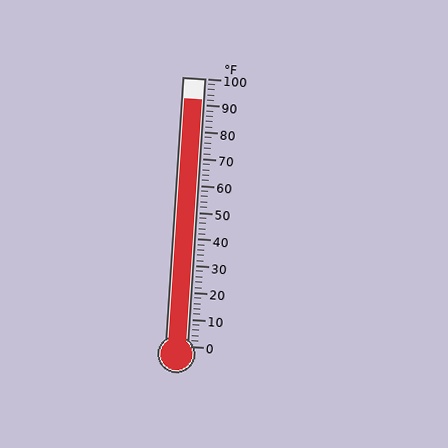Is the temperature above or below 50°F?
The temperature is above 50°F.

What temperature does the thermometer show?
The thermometer shows approximately 92°F.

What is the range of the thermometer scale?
The thermometer scale ranges from 0°F to 100°F.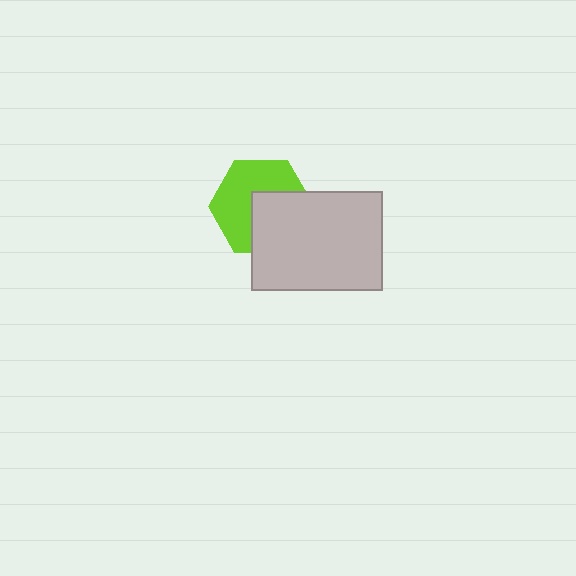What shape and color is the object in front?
The object in front is a light gray rectangle.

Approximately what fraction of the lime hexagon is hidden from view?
Roughly 43% of the lime hexagon is hidden behind the light gray rectangle.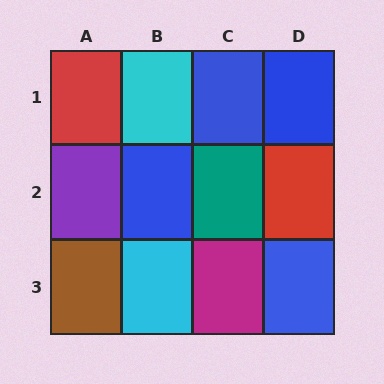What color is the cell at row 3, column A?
Brown.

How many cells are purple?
1 cell is purple.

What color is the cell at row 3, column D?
Blue.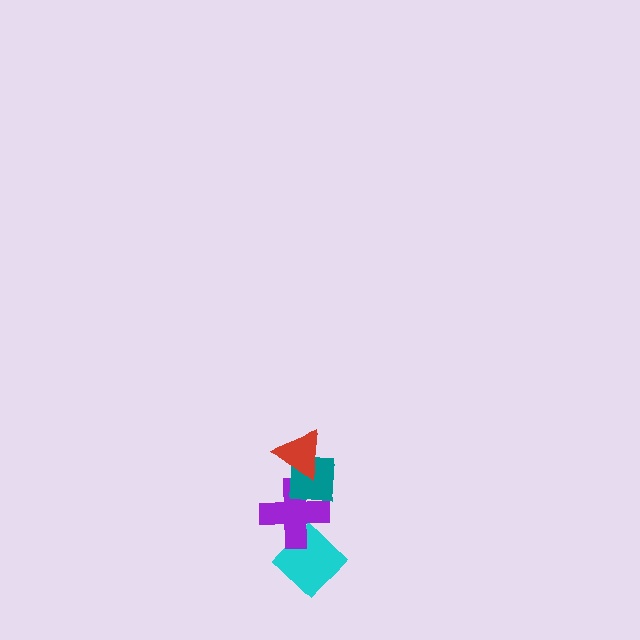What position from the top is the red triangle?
The red triangle is 1st from the top.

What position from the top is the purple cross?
The purple cross is 3rd from the top.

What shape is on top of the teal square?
The red triangle is on top of the teal square.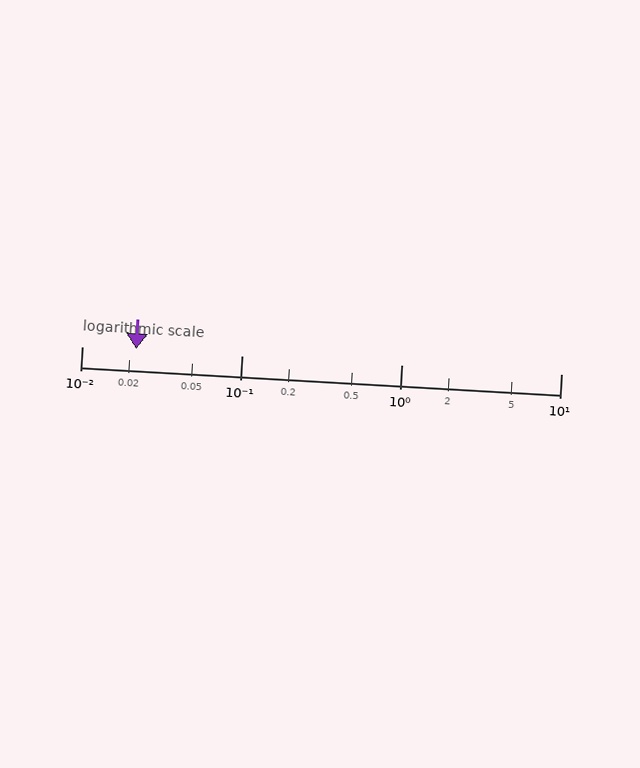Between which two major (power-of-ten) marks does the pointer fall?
The pointer is between 0.01 and 0.1.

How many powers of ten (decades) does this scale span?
The scale spans 3 decades, from 0.01 to 10.